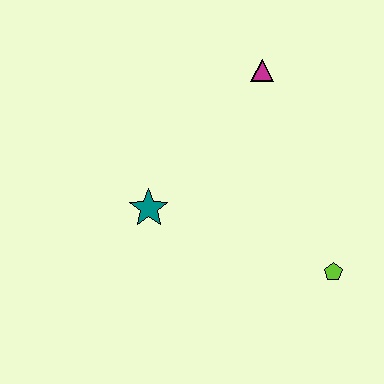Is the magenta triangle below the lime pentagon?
No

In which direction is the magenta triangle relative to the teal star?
The magenta triangle is above the teal star.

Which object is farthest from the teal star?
The lime pentagon is farthest from the teal star.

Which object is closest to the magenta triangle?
The teal star is closest to the magenta triangle.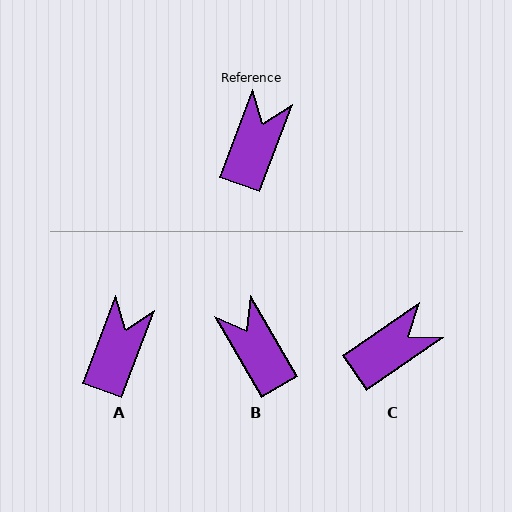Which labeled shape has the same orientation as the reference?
A.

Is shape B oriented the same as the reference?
No, it is off by about 51 degrees.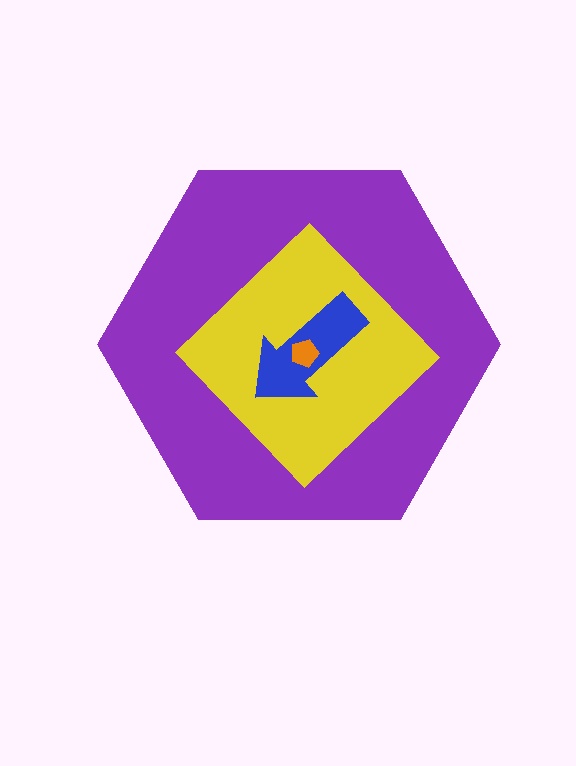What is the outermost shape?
The purple hexagon.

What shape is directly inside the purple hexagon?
The yellow diamond.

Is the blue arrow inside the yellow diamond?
Yes.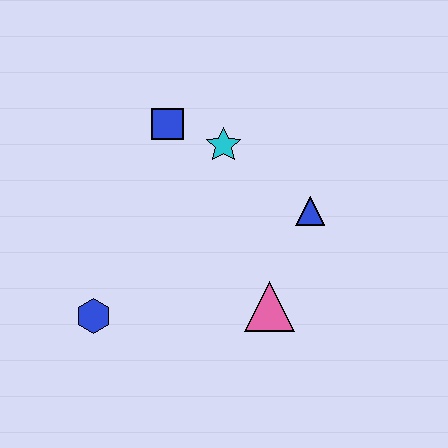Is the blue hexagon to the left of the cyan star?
Yes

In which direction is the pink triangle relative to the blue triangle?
The pink triangle is below the blue triangle.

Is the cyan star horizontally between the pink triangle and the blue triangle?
No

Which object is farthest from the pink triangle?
The blue square is farthest from the pink triangle.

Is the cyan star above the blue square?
No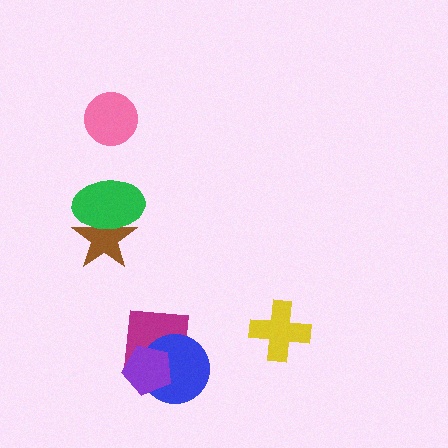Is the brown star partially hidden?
Yes, it is partially covered by another shape.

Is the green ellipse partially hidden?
No, no other shape covers it.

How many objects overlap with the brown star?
1 object overlaps with the brown star.